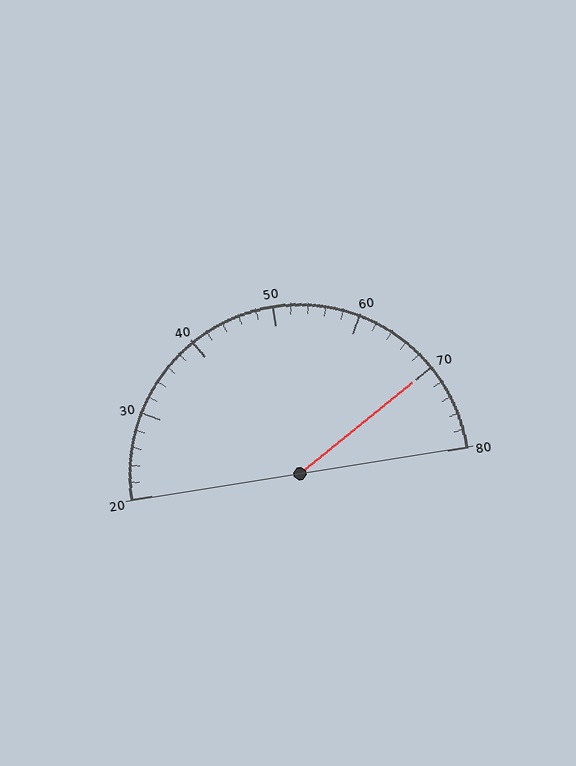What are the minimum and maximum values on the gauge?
The gauge ranges from 20 to 80.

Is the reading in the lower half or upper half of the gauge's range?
The reading is in the upper half of the range (20 to 80).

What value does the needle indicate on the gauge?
The needle indicates approximately 70.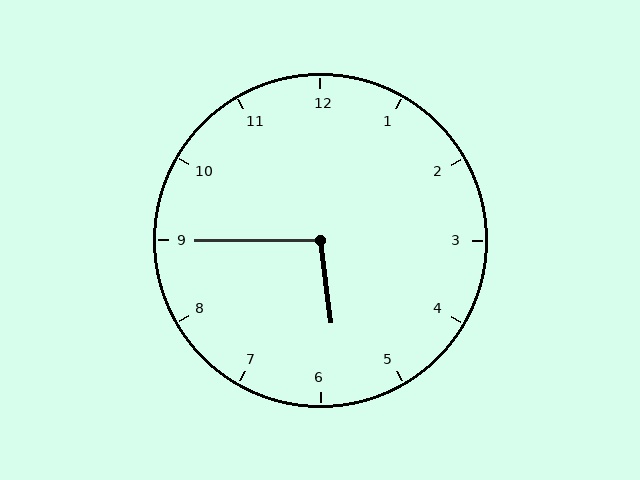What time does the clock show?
5:45.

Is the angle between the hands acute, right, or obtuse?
It is obtuse.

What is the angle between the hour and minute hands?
Approximately 98 degrees.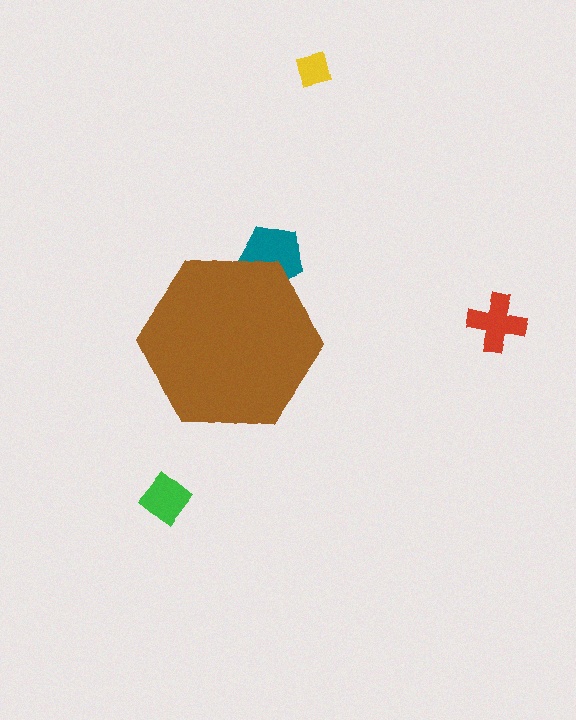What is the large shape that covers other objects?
A brown hexagon.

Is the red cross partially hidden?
No, the red cross is fully visible.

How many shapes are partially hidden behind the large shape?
1 shape is partially hidden.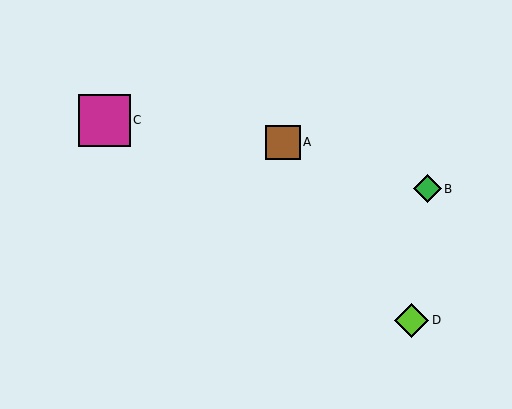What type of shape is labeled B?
Shape B is a green diamond.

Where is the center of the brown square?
The center of the brown square is at (283, 142).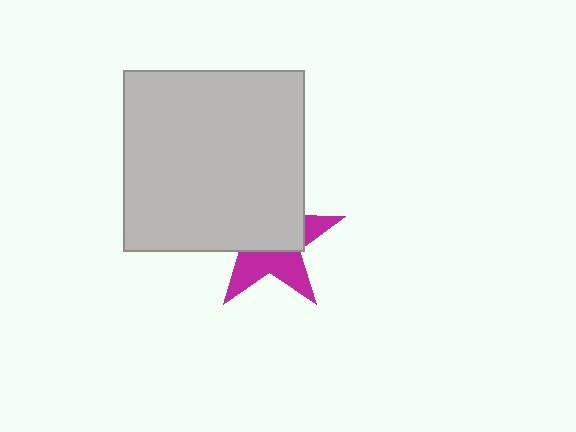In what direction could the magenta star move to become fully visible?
The magenta star could move down. That would shift it out from behind the light gray square entirely.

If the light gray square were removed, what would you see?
You would see the complete magenta star.